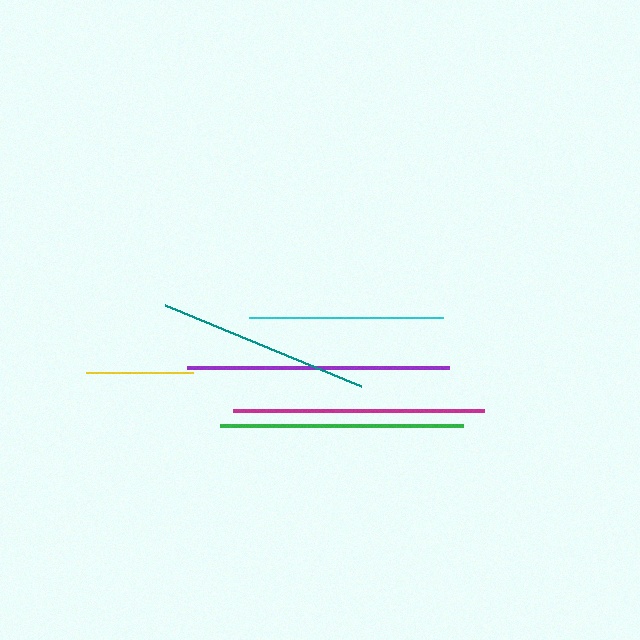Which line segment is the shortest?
The yellow line is the shortest at approximately 107 pixels.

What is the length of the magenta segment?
The magenta segment is approximately 251 pixels long.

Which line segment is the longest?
The purple line is the longest at approximately 262 pixels.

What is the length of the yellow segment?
The yellow segment is approximately 107 pixels long.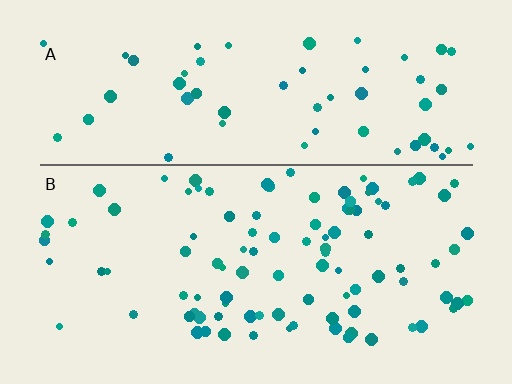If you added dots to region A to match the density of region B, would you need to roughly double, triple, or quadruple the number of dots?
Approximately double.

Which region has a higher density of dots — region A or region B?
B (the bottom).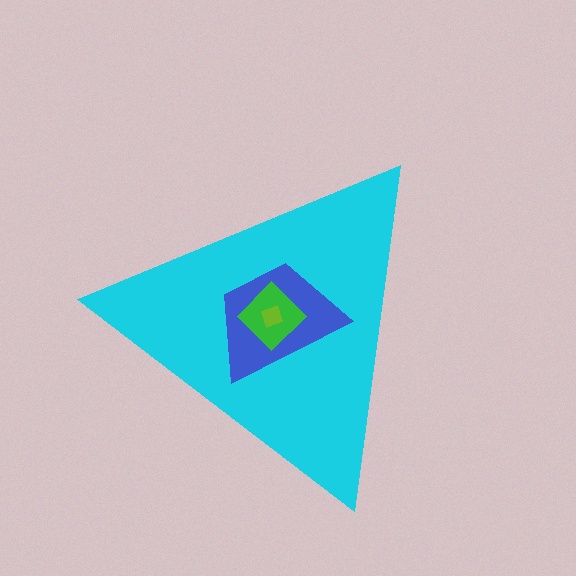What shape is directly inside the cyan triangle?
The blue trapezoid.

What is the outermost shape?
The cyan triangle.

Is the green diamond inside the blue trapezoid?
Yes.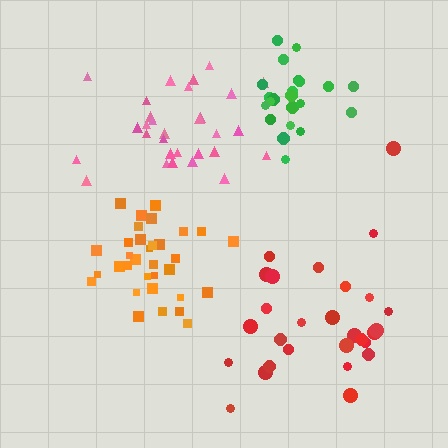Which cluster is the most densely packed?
Orange.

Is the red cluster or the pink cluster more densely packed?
Pink.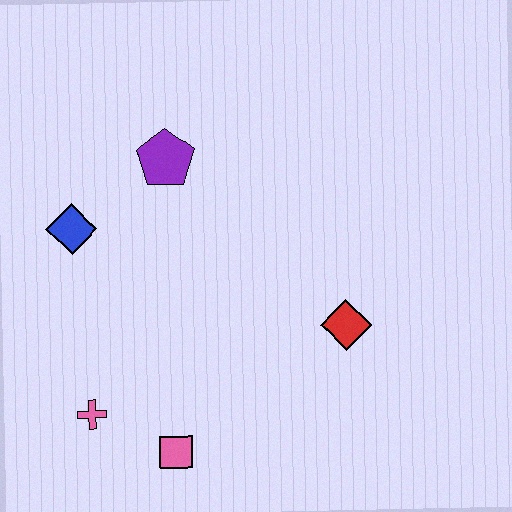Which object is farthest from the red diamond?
The blue diamond is farthest from the red diamond.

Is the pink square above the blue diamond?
No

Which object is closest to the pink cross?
The pink square is closest to the pink cross.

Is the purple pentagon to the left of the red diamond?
Yes